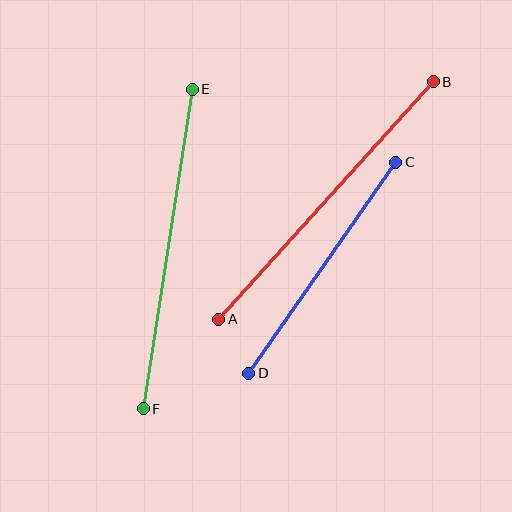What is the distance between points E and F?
The distance is approximately 323 pixels.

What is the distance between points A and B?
The distance is approximately 320 pixels.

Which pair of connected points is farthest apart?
Points E and F are farthest apart.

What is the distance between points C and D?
The distance is approximately 257 pixels.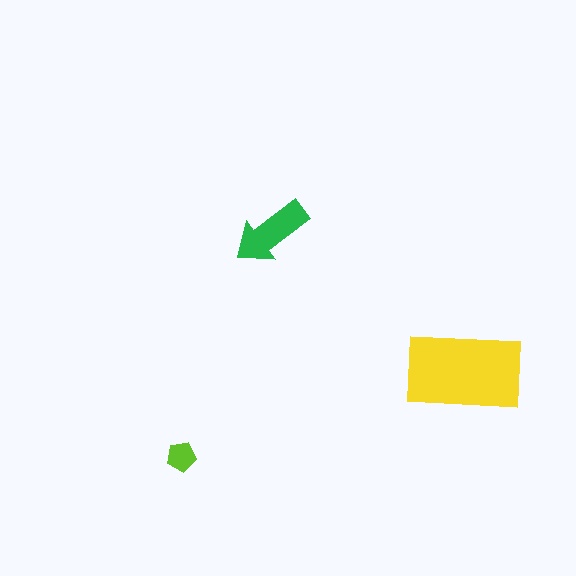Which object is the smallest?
The lime pentagon.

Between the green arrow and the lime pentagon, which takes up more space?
The green arrow.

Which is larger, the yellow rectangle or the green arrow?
The yellow rectangle.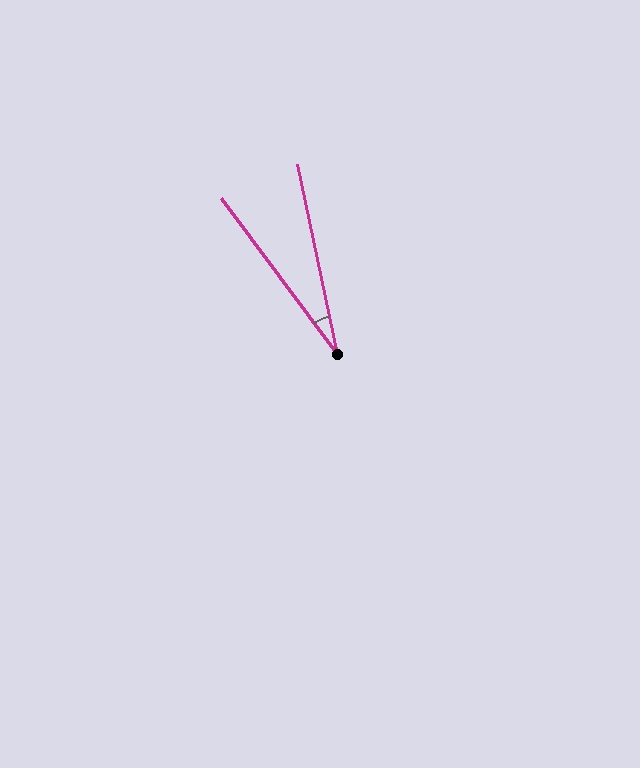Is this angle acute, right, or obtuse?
It is acute.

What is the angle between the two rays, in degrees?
Approximately 25 degrees.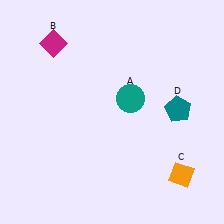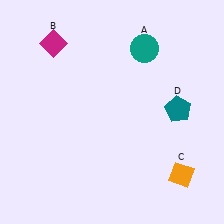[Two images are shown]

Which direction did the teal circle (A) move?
The teal circle (A) moved up.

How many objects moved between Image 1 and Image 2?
1 object moved between the two images.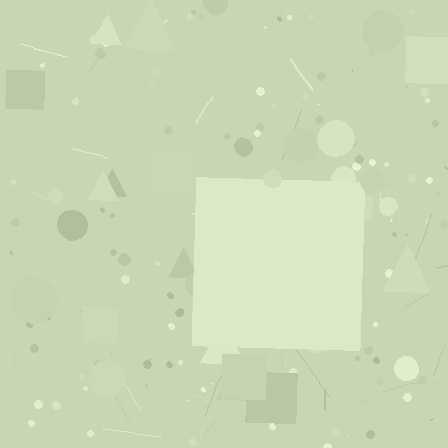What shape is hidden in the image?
A square is hidden in the image.